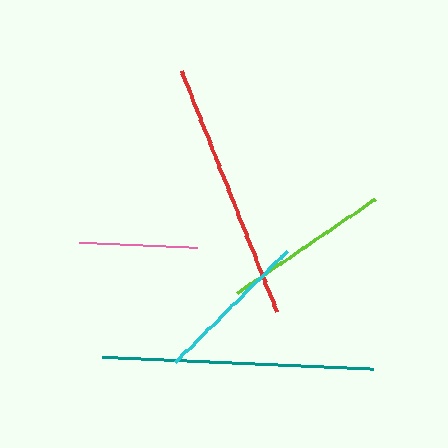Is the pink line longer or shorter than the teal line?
The teal line is longer than the pink line.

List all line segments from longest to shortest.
From longest to shortest: teal, red, lime, cyan, pink.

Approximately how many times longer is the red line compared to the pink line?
The red line is approximately 2.2 times the length of the pink line.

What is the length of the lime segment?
The lime segment is approximately 168 pixels long.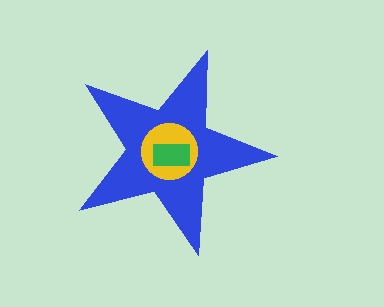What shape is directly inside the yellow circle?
The green rectangle.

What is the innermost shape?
The green rectangle.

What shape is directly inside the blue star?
The yellow circle.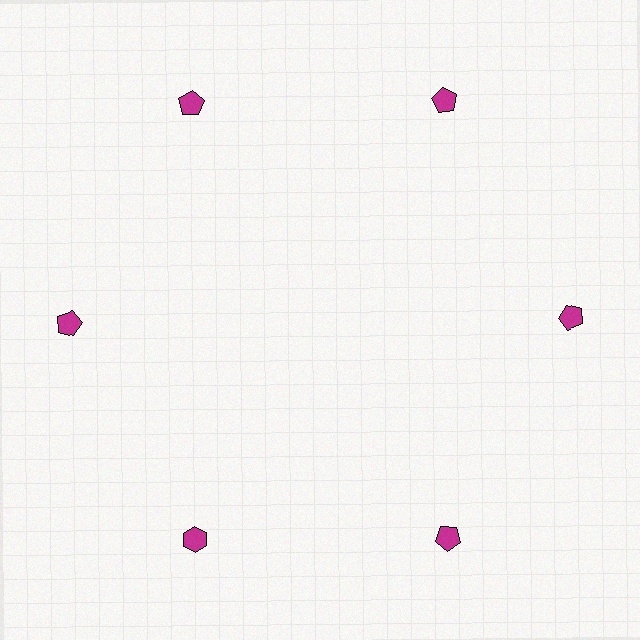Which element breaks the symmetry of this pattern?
The magenta hexagon at roughly the 7 o'clock position breaks the symmetry. All other shapes are magenta pentagons.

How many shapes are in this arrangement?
There are 6 shapes arranged in a ring pattern.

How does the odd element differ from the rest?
It has a different shape: hexagon instead of pentagon.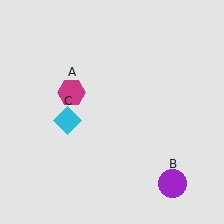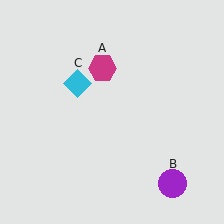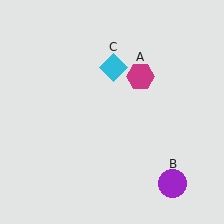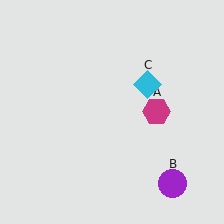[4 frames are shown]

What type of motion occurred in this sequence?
The magenta hexagon (object A), cyan diamond (object C) rotated clockwise around the center of the scene.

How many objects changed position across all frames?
2 objects changed position: magenta hexagon (object A), cyan diamond (object C).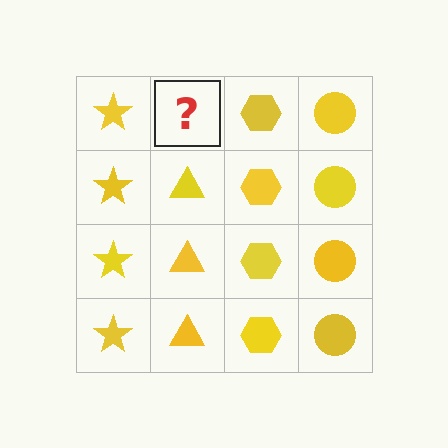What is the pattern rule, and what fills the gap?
The rule is that each column has a consistent shape. The gap should be filled with a yellow triangle.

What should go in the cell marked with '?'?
The missing cell should contain a yellow triangle.